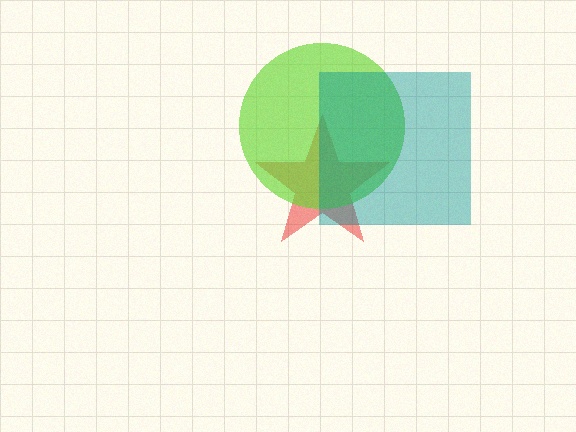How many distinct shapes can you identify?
There are 3 distinct shapes: a red star, a lime circle, a teal square.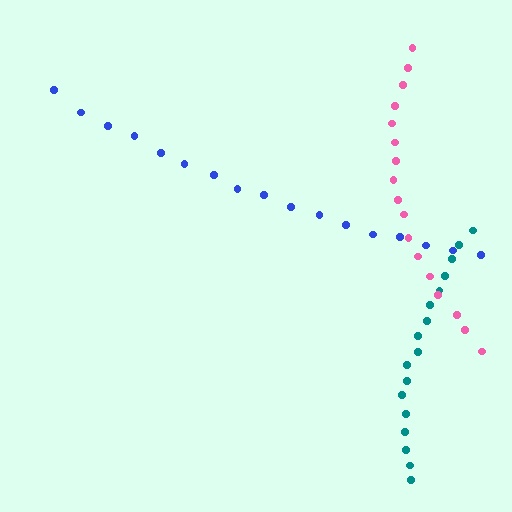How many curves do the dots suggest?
There are 3 distinct paths.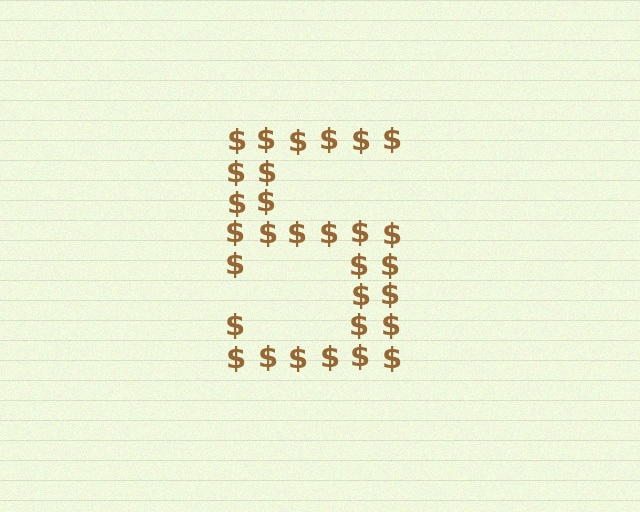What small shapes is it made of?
It is made of small dollar signs.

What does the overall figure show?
The overall figure shows the digit 5.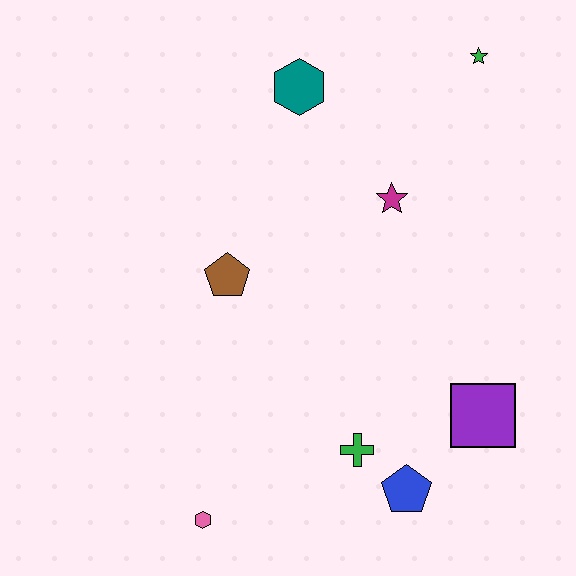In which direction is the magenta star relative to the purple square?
The magenta star is above the purple square.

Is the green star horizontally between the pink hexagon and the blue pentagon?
No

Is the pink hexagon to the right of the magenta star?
No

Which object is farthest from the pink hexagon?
The green star is farthest from the pink hexagon.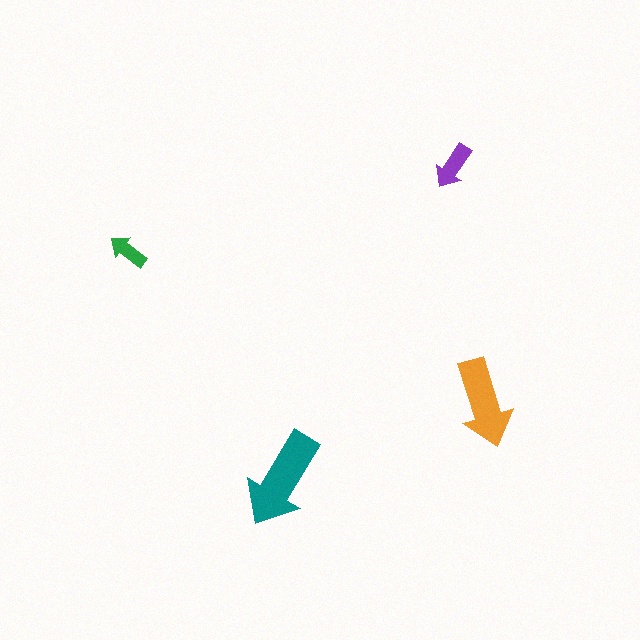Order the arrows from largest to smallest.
the teal one, the orange one, the purple one, the green one.